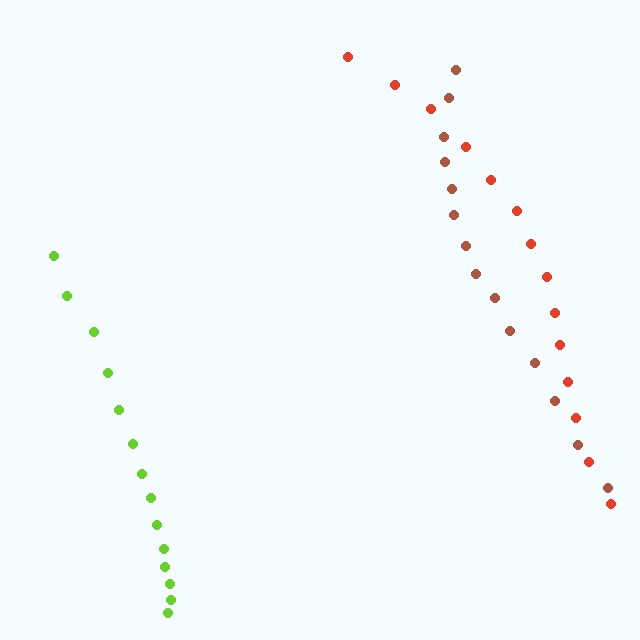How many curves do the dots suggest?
There are 3 distinct paths.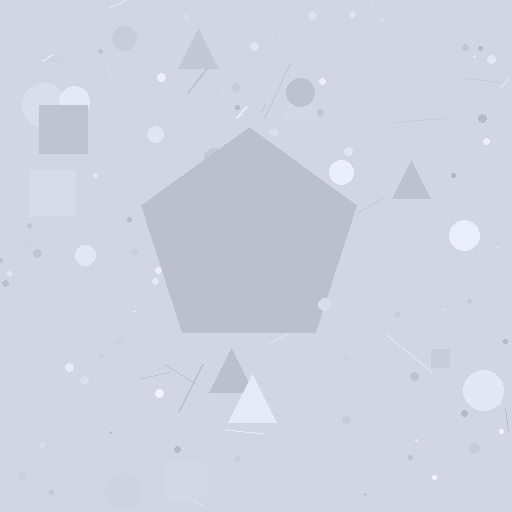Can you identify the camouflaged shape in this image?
The camouflaged shape is a pentagon.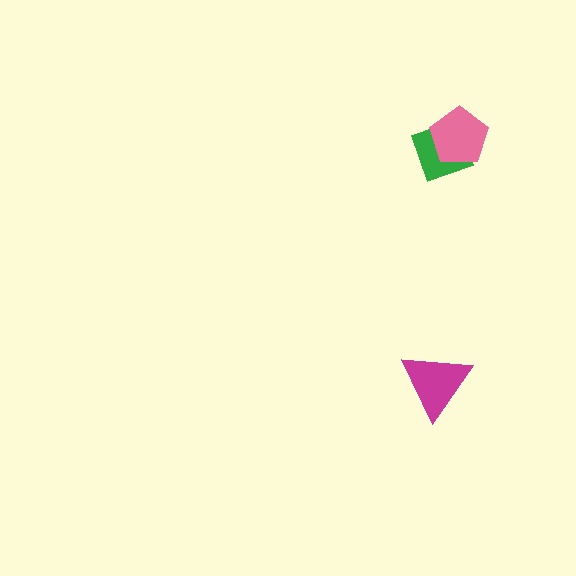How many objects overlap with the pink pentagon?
1 object overlaps with the pink pentagon.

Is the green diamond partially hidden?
Yes, it is partially covered by another shape.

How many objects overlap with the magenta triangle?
0 objects overlap with the magenta triangle.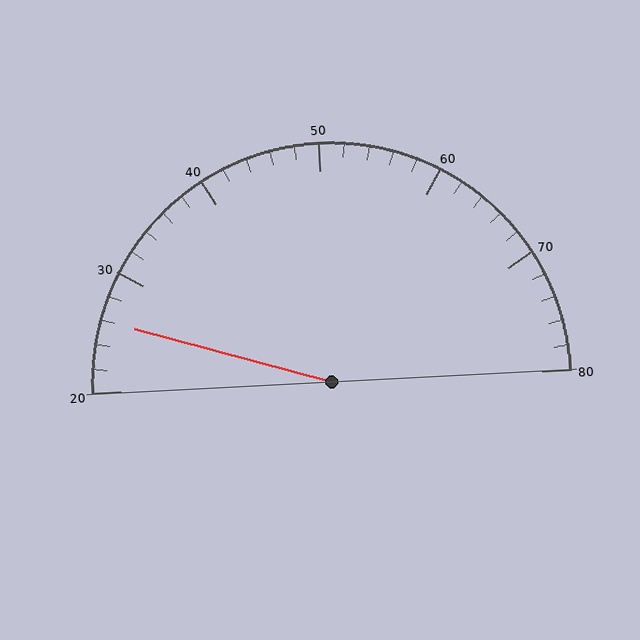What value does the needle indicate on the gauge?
The needle indicates approximately 26.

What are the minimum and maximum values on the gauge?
The gauge ranges from 20 to 80.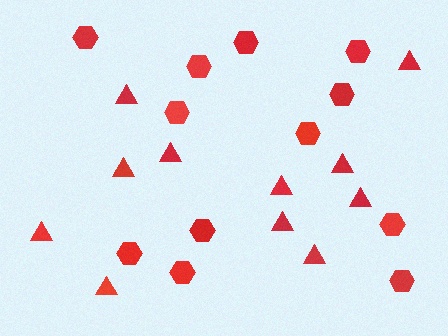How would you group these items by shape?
There are 2 groups: one group of triangles (11) and one group of hexagons (12).